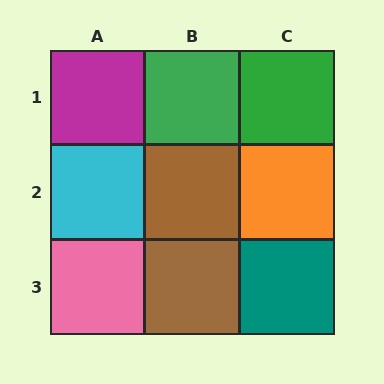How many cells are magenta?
1 cell is magenta.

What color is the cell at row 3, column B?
Brown.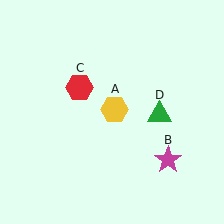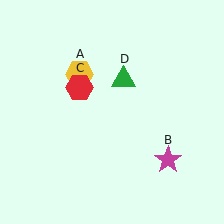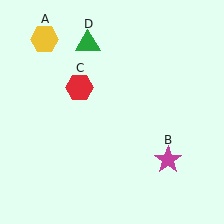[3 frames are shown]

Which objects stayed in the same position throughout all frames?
Magenta star (object B) and red hexagon (object C) remained stationary.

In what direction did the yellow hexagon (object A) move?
The yellow hexagon (object A) moved up and to the left.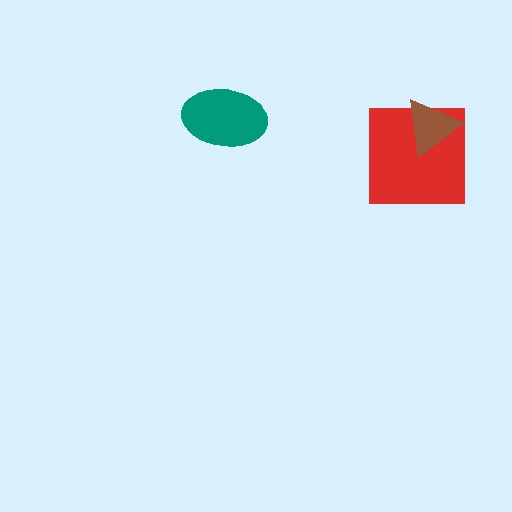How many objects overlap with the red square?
1 object overlaps with the red square.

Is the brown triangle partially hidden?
No, no other shape covers it.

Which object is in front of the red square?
The brown triangle is in front of the red square.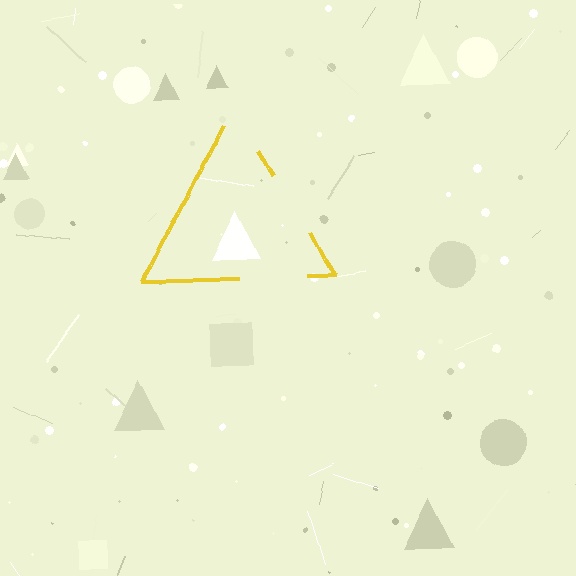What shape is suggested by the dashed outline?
The dashed outline suggests a triangle.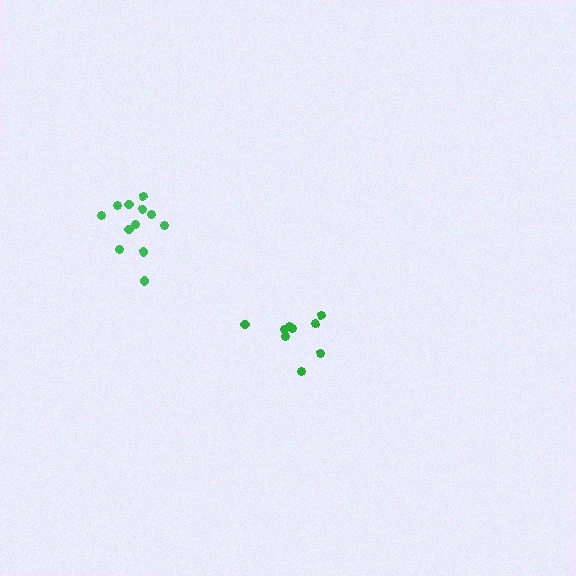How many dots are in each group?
Group 1: 9 dots, Group 2: 12 dots (21 total).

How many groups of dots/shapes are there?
There are 2 groups.